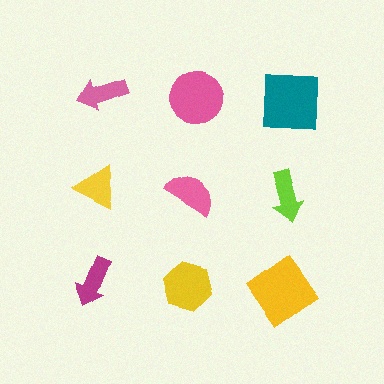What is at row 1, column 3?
A teal square.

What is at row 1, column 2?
A pink circle.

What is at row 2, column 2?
A pink semicircle.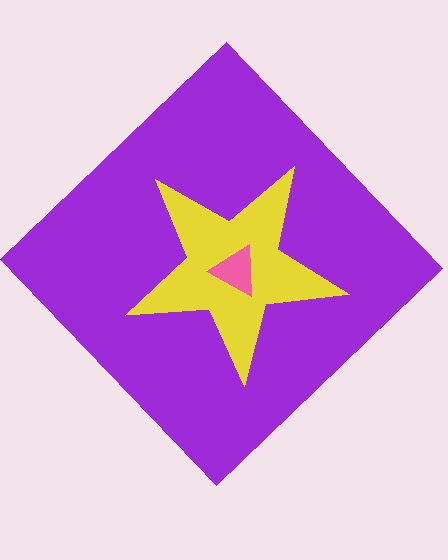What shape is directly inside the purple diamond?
The yellow star.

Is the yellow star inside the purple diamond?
Yes.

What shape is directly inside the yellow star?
The pink triangle.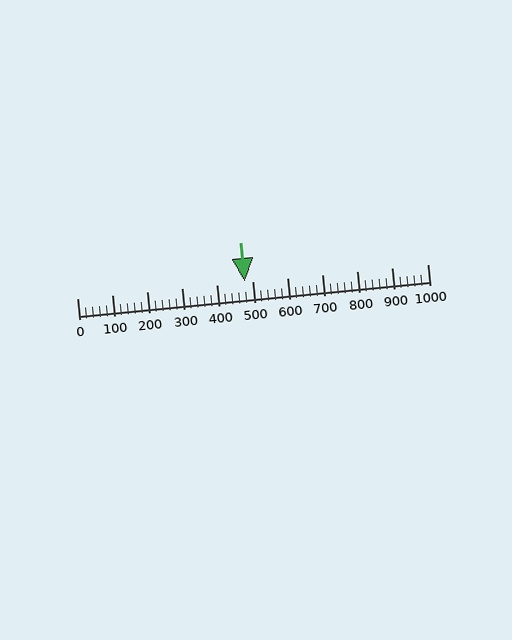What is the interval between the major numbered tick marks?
The major tick marks are spaced 100 units apart.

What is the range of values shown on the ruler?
The ruler shows values from 0 to 1000.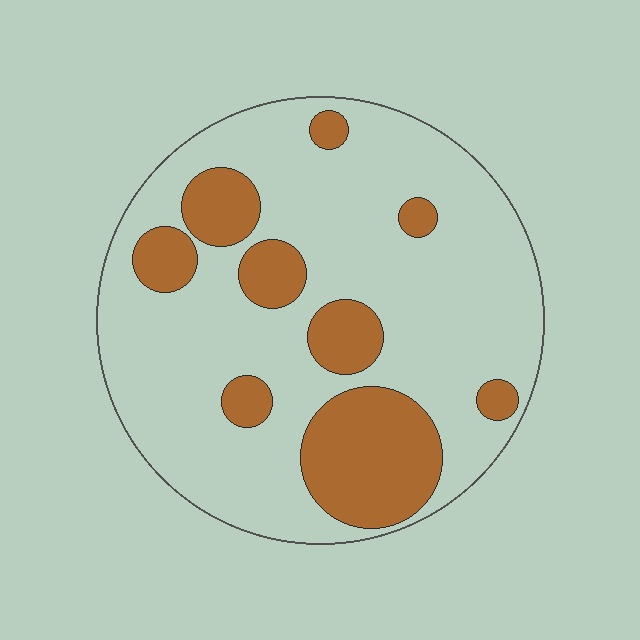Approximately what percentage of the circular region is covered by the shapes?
Approximately 25%.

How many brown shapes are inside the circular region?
9.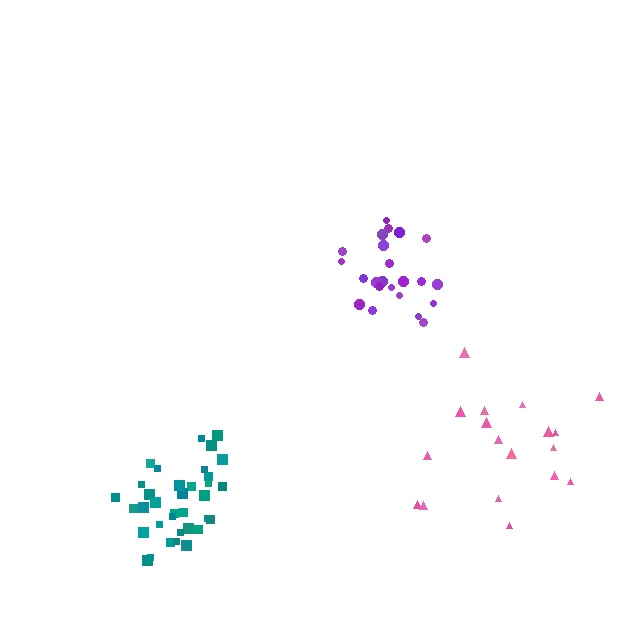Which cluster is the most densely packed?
Teal.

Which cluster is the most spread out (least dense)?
Pink.